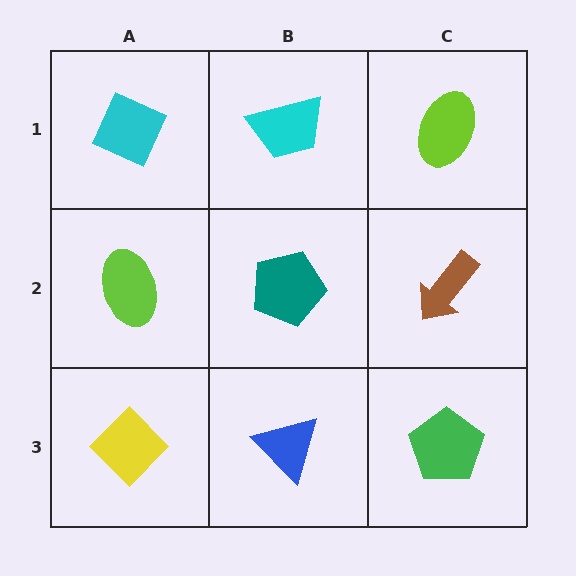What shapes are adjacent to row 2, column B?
A cyan trapezoid (row 1, column B), a blue triangle (row 3, column B), a lime ellipse (row 2, column A), a brown arrow (row 2, column C).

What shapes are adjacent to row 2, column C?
A lime ellipse (row 1, column C), a green pentagon (row 3, column C), a teal pentagon (row 2, column B).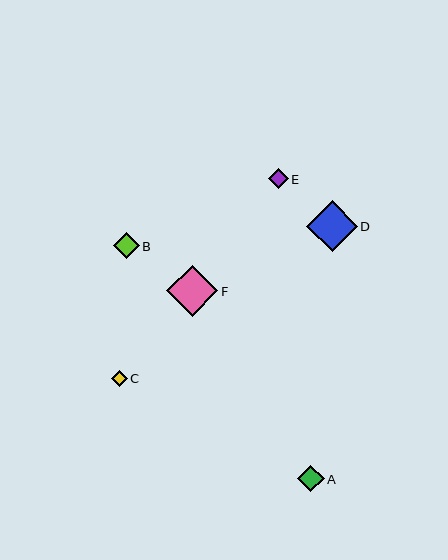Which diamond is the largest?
Diamond F is the largest with a size of approximately 51 pixels.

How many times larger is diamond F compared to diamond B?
Diamond F is approximately 2.0 times the size of diamond B.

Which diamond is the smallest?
Diamond C is the smallest with a size of approximately 16 pixels.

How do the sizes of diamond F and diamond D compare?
Diamond F and diamond D are approximately the same size.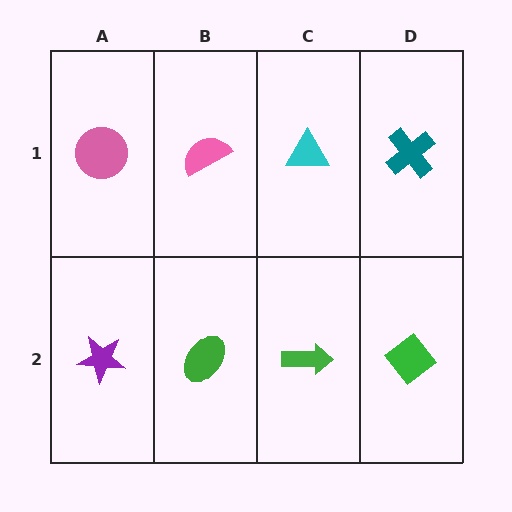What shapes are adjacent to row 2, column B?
A pink semicircle (row 1, column B), a purple star (row 2, column A), a green arrow (row 2, column C).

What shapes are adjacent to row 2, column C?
A cyan triangle (row 1, column C), a green ellipse (row 2, column B), a green diamond (row 2, column D).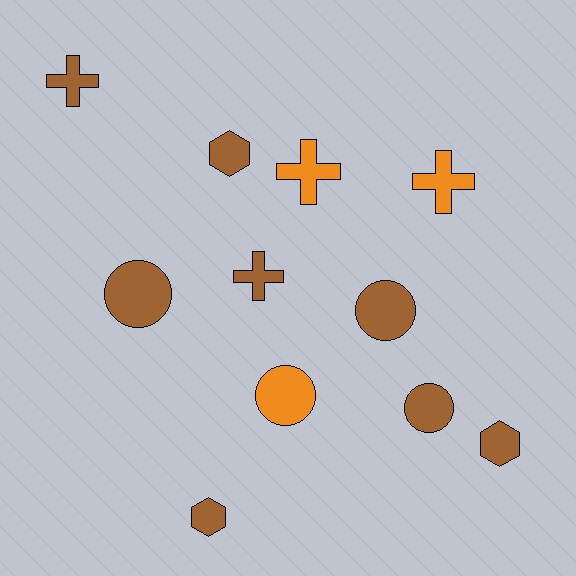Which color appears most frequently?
Brown, with 8 objects.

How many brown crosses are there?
There are 2 brown crosses.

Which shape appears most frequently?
Circle, with 4 objects.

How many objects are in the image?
There are 11 objects.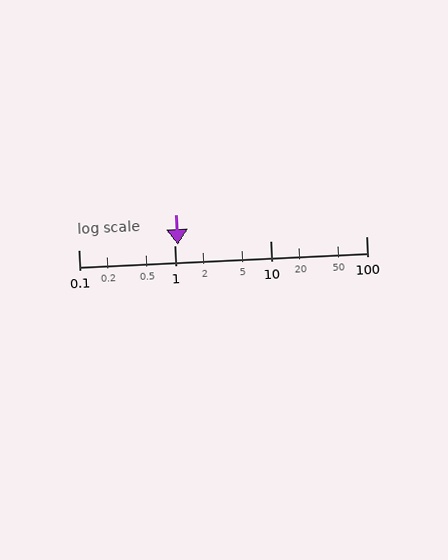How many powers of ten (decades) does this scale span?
The scale spans 3 decades, from 0.1 to 100.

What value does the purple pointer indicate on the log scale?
The pointer indicates approximately 1.1.